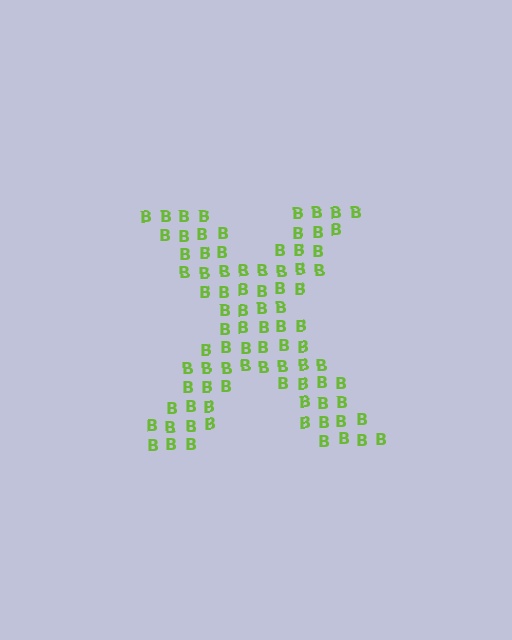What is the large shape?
The large shape is the letter X.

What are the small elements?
The small elements are letter B's.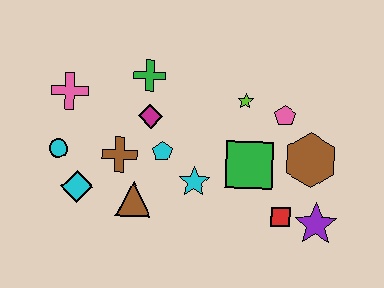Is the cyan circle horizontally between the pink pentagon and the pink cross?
No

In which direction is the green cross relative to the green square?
The green cross is to the left of the green square.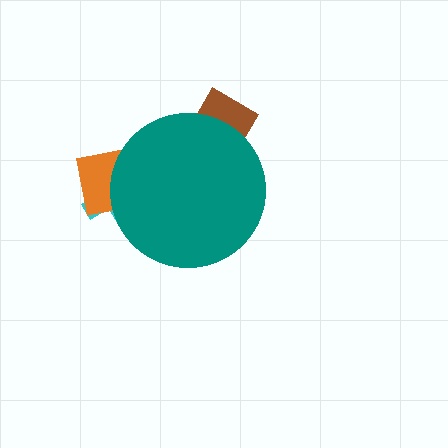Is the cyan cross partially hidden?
Yes, the cyan cross is partially hidden behind the teal circle.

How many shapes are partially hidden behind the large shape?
3 shapes are partially hidden.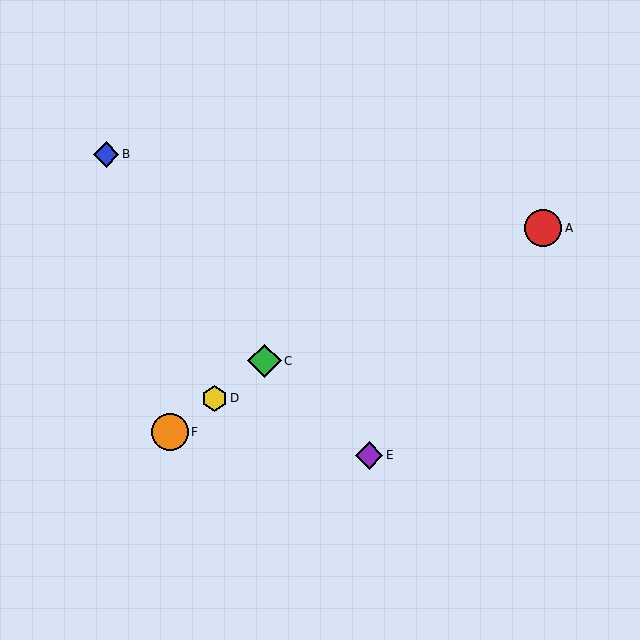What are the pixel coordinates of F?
Object F is at (170, 432).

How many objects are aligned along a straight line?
3 objects (C, D, F) are aligned along a straight line.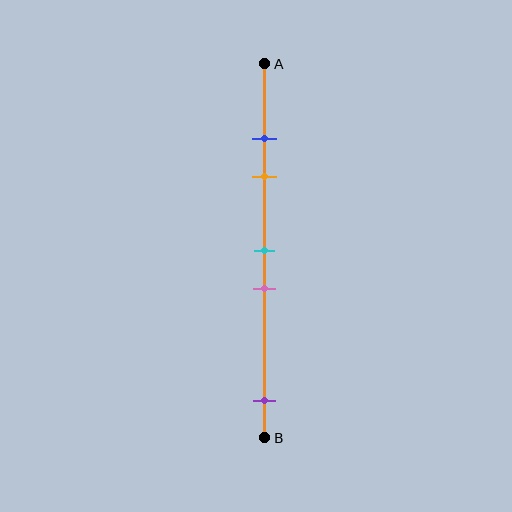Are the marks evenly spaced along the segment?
No, the marks are not evenly spaced.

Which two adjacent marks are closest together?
The blue and orange marks are the closest adjacent pair.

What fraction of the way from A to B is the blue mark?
The blue mark is approximately 20% (0.2) of the way from A to B.